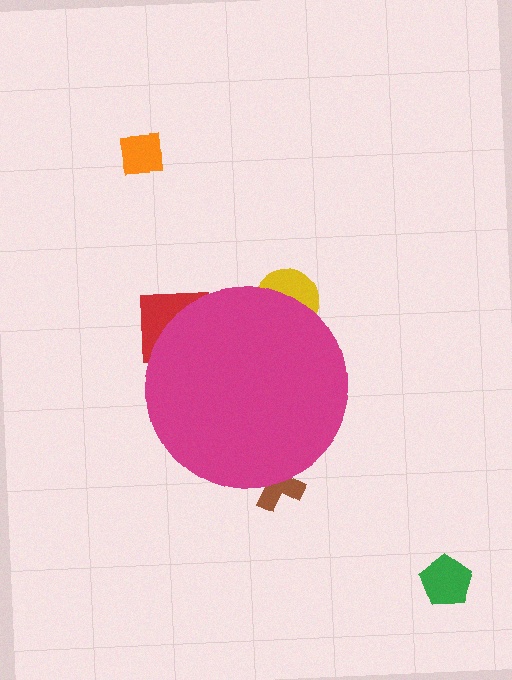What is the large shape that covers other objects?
A magenta circle.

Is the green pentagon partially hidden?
No, the green pentagon is fully visible.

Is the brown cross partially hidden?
Yes, the brown cross is partially hidden behind the magenta circle.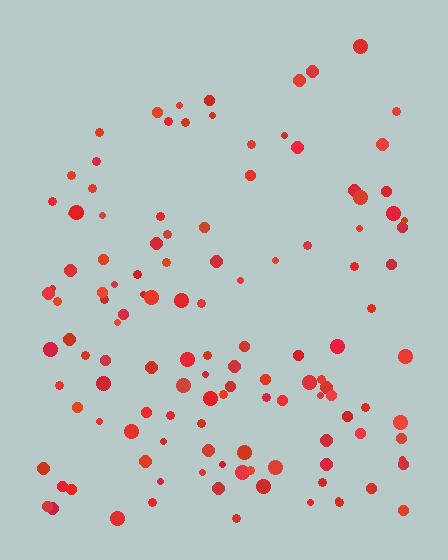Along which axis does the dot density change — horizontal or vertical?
Vertical.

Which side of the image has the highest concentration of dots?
The bottom.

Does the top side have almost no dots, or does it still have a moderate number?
Still a moderate number, just noticeably fewer than the bottom.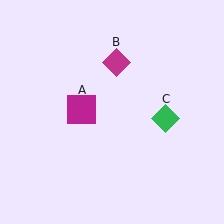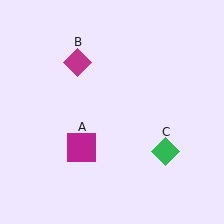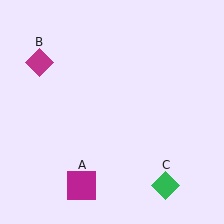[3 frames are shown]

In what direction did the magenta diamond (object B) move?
The magenta diamond (object B) moved left.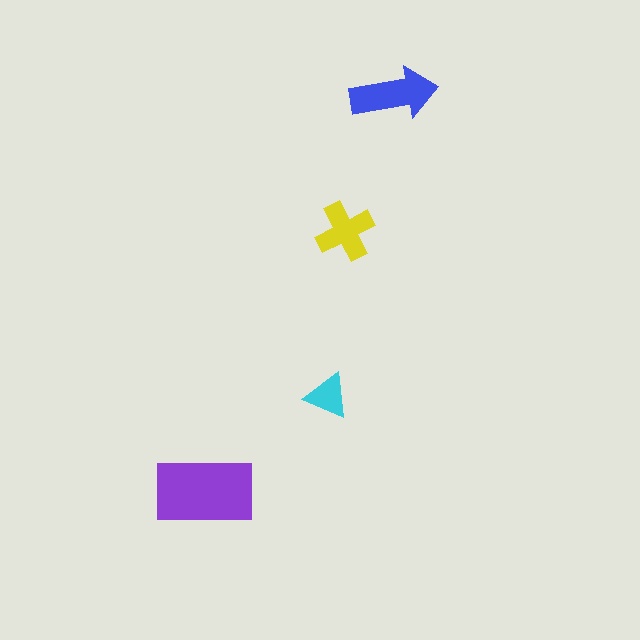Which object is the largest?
The purple rectangle.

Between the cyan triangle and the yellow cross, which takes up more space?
The yellow cross.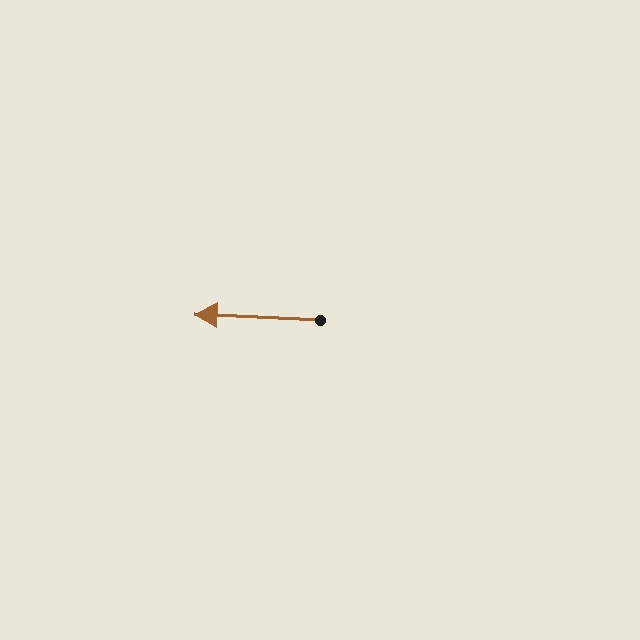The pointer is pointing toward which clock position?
Roughly 9 o'clock.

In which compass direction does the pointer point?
West.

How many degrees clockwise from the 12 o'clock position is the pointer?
Approximately 273 degrees.